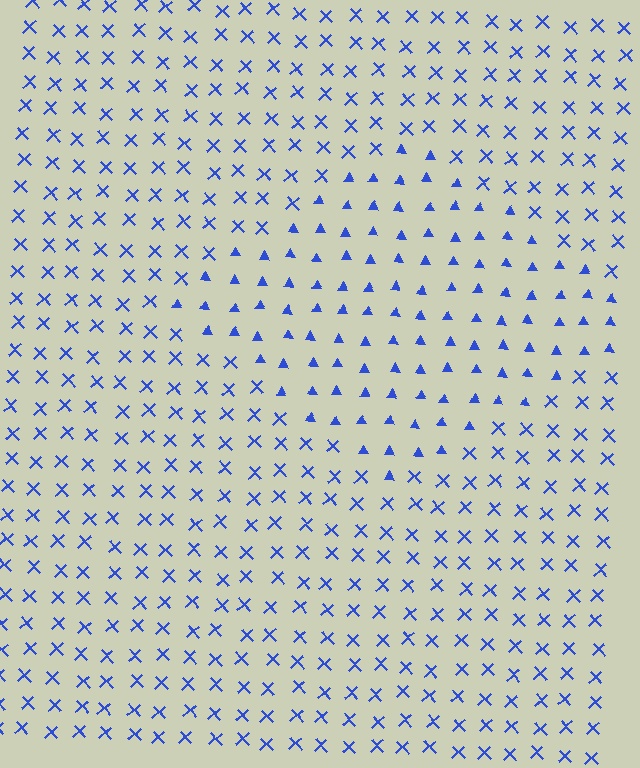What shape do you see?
I see a diamond.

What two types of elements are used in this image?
The image uses triangles inside the diamond region and X marks outside it.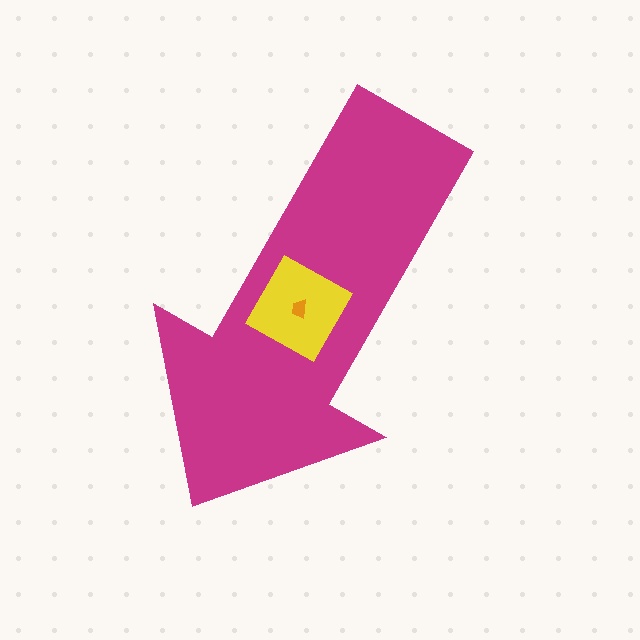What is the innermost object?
The orange trapezoid.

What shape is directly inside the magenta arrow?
The yellow square.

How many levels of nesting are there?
3.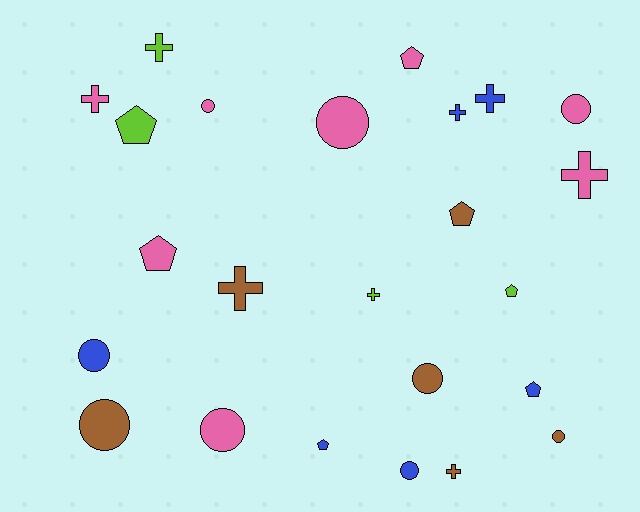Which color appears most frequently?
Pink, with 8 objects.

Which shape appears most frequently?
Circle, with 9 objects.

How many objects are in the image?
There are 24 objects.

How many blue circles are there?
There are 2 blue circles.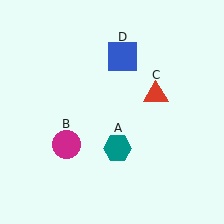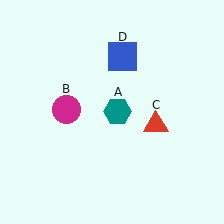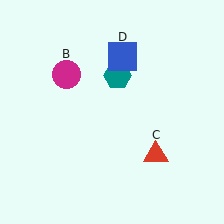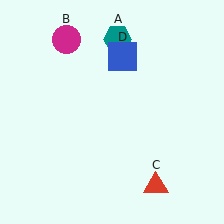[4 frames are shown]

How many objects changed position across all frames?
3 objects changed position: teal hexagon (object A), magenta circle (object B), red triangle (object C).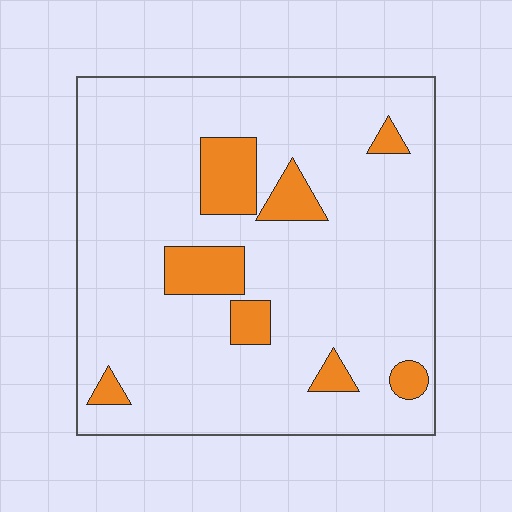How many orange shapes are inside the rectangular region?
8.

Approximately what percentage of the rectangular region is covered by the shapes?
Approximately 15%.